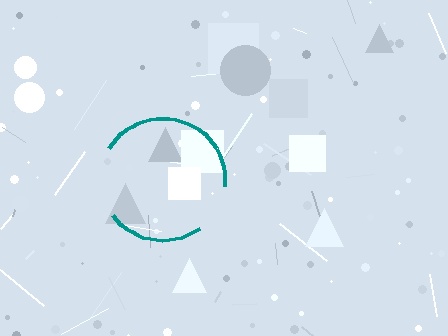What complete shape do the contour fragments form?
The contour fragments form a circle.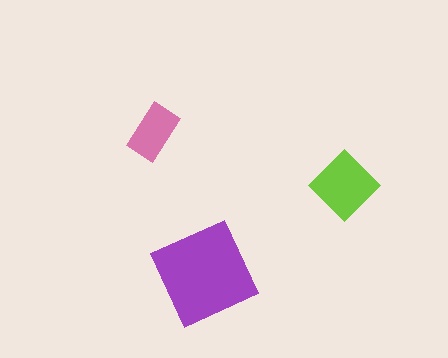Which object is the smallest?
The pink rectangle.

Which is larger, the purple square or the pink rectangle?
The purple square.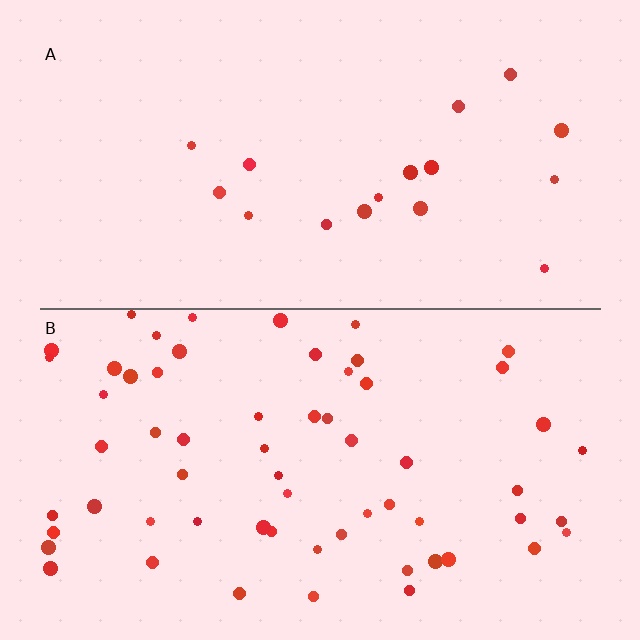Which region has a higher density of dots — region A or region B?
B (the bottom).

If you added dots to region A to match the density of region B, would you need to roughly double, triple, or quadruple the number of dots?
Approximately quadruple.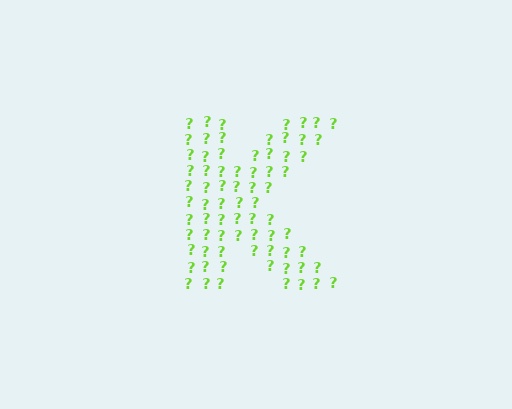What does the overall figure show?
The overall figure shows the letter K.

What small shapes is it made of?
It is made of small question marks.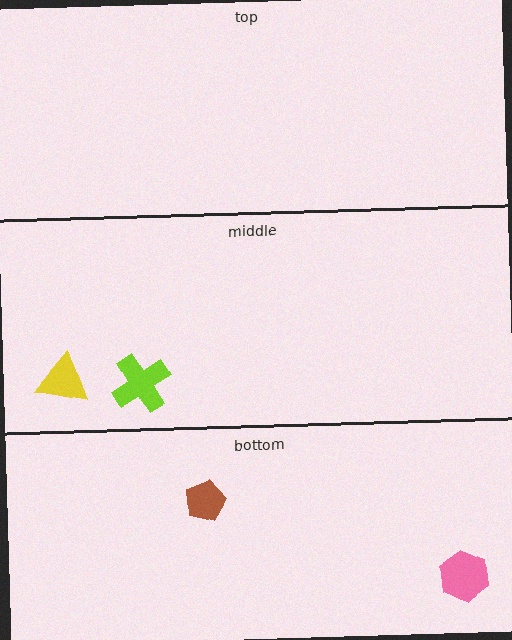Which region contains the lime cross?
The middle region.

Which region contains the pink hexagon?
The bottom region.